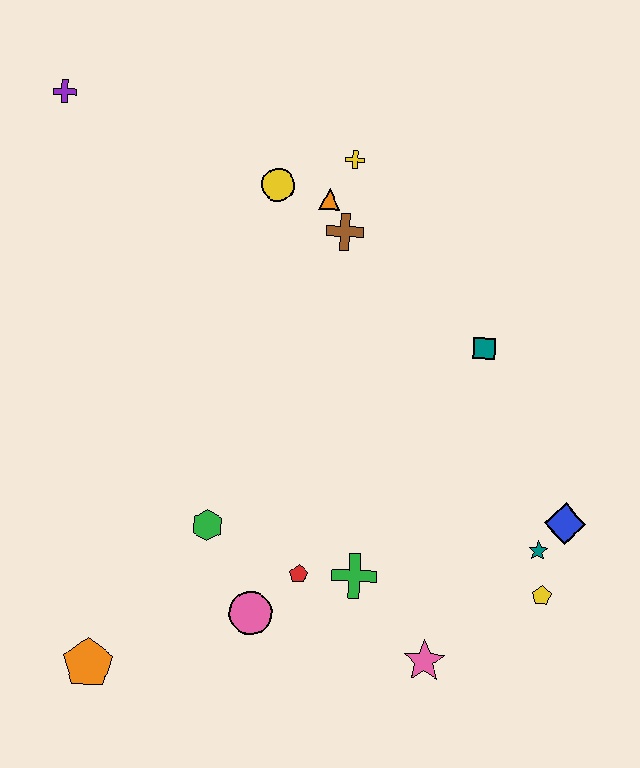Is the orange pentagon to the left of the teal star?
Yes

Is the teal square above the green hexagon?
Yes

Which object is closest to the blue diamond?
The teal star is closest to the blue diamond.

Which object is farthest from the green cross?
The purple cross is farthest from the green cross.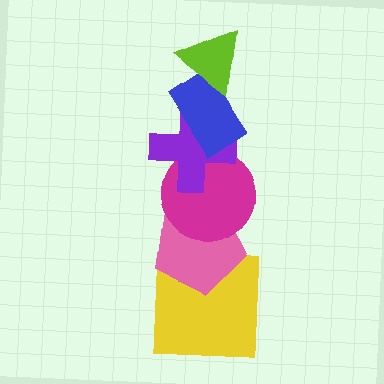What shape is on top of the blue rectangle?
The lime triangle is on top of the blue rectangle.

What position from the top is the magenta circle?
The magenta circle is 4th from the top.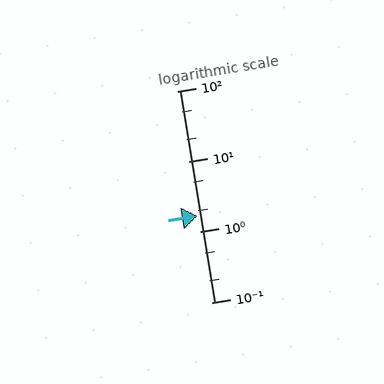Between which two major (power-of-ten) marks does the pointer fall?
The pointer is between 1 and 10.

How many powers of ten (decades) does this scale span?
The scale spans 3 decades, from 0.1 to 100.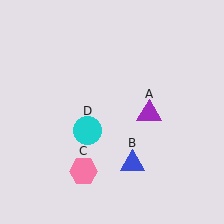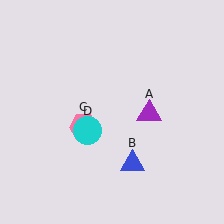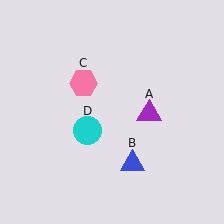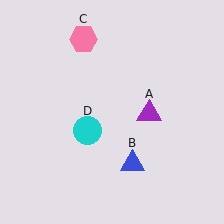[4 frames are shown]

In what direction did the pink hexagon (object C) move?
The pink hexagon (object C) moved up.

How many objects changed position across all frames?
1 object changed position: pink hexagon (object C).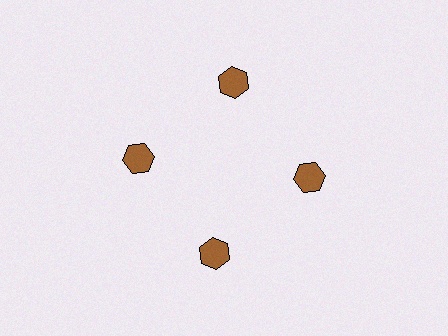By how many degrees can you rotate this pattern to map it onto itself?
The pattern maps onto itself every 90 degrees of rotation.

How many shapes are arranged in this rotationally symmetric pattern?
There are 4 shapes, arranged in 4 groups of 1.